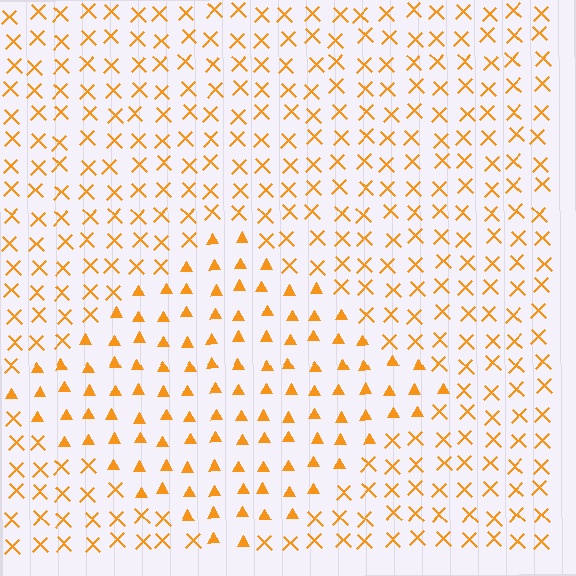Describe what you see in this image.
The image is filled with small orange elements arranged in a uniform grid. A diamond-shaped region contains triangles, while the surrounding area contains X marks. The boundary is defined purely by the change in element shape.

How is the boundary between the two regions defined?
The boundary is defined by a change in element shape: triangles inside vs. X marks outside. All elements share the same color and spacing.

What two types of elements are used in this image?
The image uses triangles inside the diamond region and X marks outside it.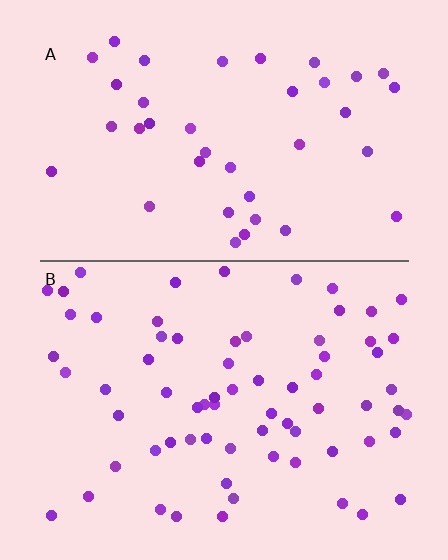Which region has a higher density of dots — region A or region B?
B (the bottom).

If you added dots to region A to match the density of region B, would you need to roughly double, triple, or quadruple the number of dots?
Approximately double.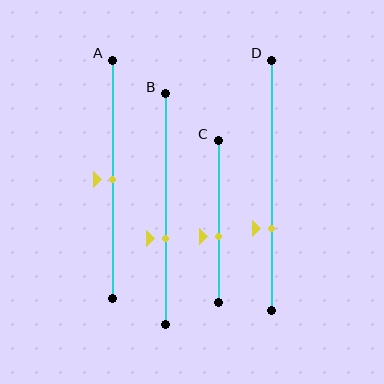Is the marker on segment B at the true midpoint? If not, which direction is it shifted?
No, the marker on segment B is shifted downward by about 13% of the segment length.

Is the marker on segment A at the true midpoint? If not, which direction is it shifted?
Yes, the marker on segment A is at the true midpoint.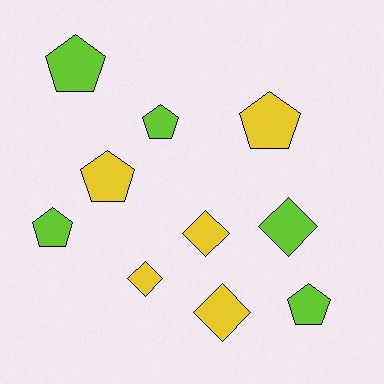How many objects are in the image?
There are 10 objects.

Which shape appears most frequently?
Pentagon, with 6 objects.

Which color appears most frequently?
Yellow, with 5 objects.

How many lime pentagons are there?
There are 4 lime pentagons.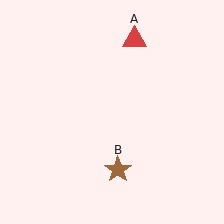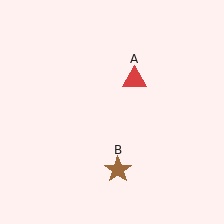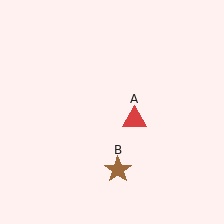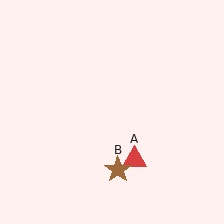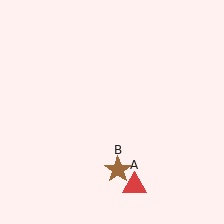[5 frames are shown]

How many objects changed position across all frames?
1 object changed position: red triangle (object A).